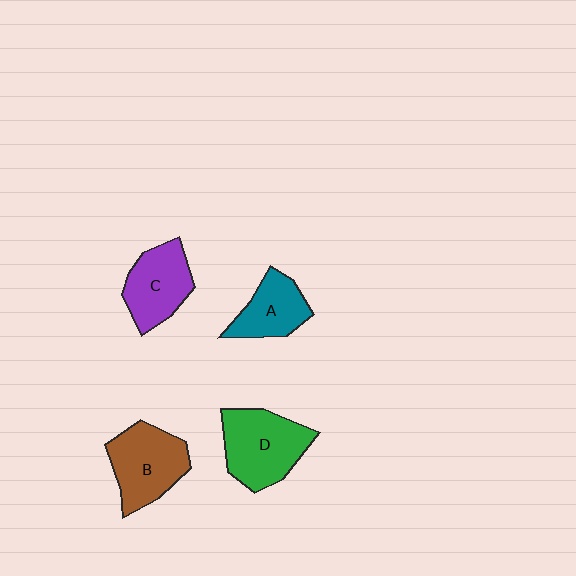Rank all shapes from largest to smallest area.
From largest to smallest: D (green), B (brown), C (purple), A (teal).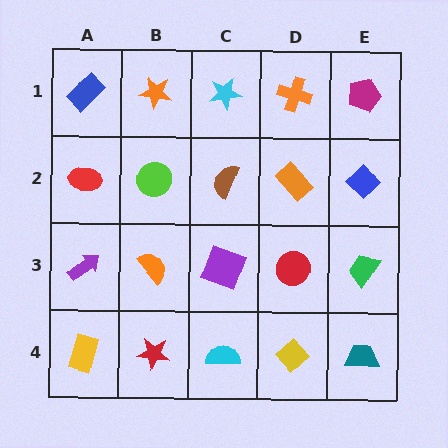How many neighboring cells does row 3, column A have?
3.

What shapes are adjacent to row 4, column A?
A purple arrow (row 3, column A), a red star (row 4, column B).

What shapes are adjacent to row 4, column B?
An orange semicircle (row 3, column B), a yellow rectangle (row 4, column A), a cyan semicircle (row 4, column C).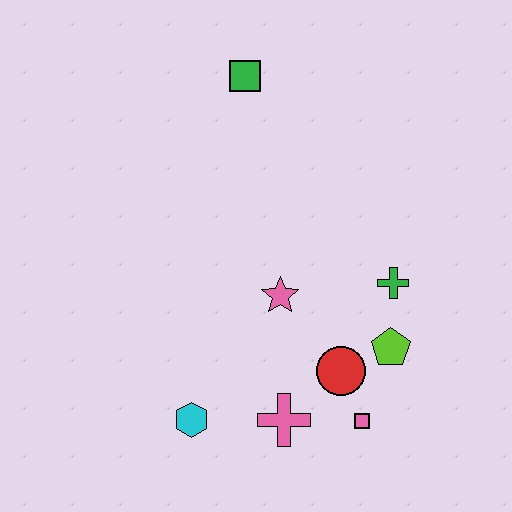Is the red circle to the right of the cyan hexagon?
Yes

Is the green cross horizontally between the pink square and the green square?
No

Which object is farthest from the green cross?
The green square is farthest from the green cross.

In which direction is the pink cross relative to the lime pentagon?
The pink cross is to the left of the lime pentagon.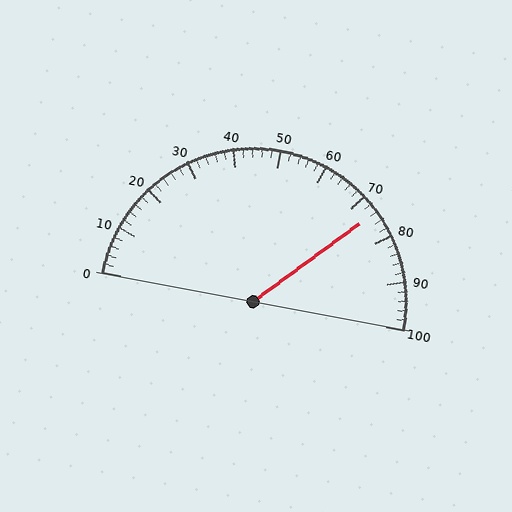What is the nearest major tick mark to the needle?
The nearest major tick mark is 70.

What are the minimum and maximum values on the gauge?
The gauge ranges from 0 to 100.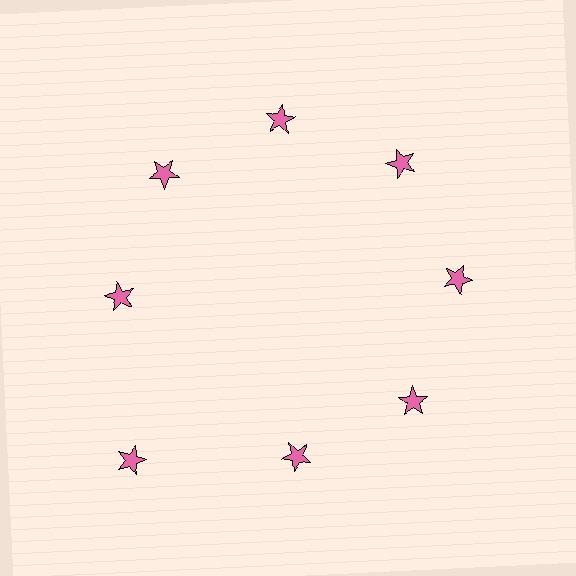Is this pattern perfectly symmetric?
No. The 8 pink stars are arranged in a ring, but one element near the 8 o'clock position is pushed outward from the center, breaking the 8-fold rotational symmetry.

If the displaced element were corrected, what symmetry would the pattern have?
It would have 8-fold rotational symmetry — the pattern would map onto itself every 45 degrees.